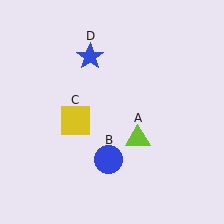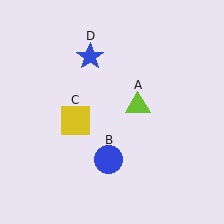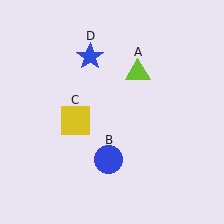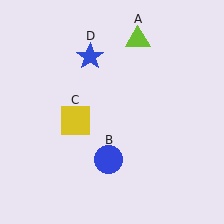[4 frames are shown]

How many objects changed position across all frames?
1 object changed position: lime triangle (object A).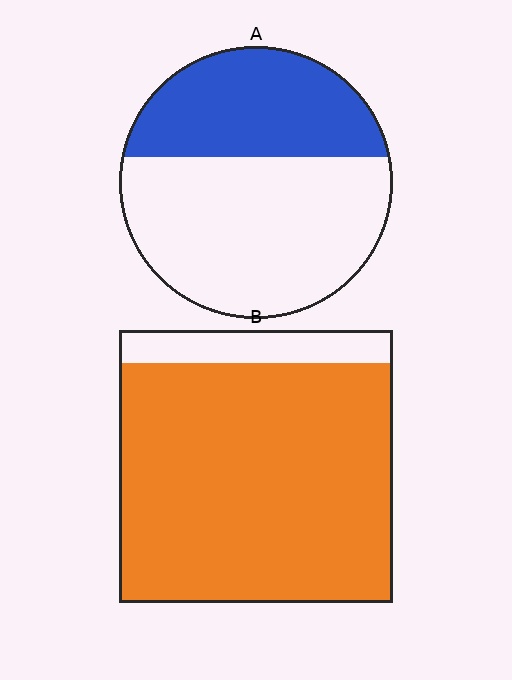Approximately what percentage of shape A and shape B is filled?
A is approximately 40% and B is approximately 90%.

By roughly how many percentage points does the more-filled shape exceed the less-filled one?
By roughly 50 percentage points (B over A).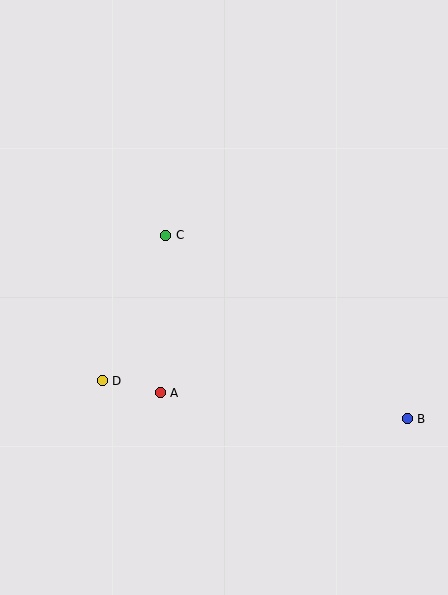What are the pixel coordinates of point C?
Point C is at (166, 235).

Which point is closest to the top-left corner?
Point C is closest to the top-left corner.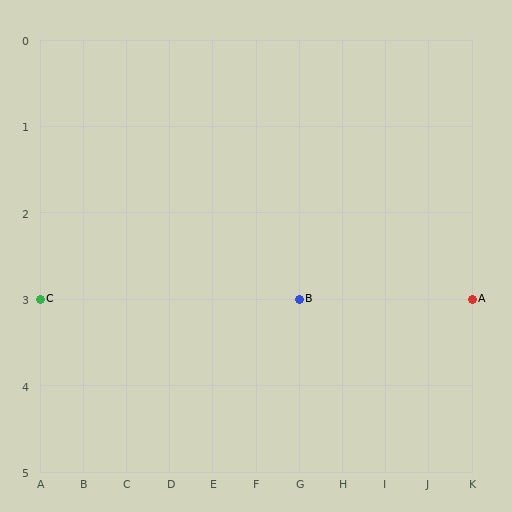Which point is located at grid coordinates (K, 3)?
Point A is at (K, 3).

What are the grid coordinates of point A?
Point A is at grid coordinates (K, 3).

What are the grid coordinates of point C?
Point C is at grid coordinates (A, 3).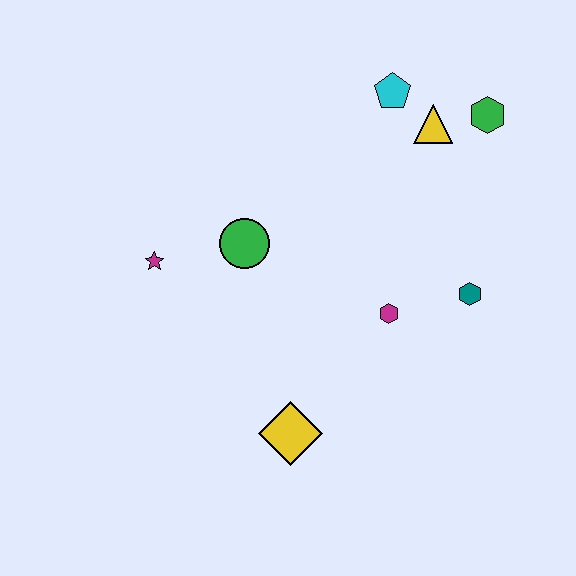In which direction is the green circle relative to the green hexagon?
The green circle is to the left of the green hexagon.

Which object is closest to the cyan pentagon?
The yellow triangle is closest to the cyan pentagon.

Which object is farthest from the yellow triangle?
The yellow diamond is farthest from the yellow triangle.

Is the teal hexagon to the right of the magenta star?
Yes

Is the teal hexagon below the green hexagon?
Yes